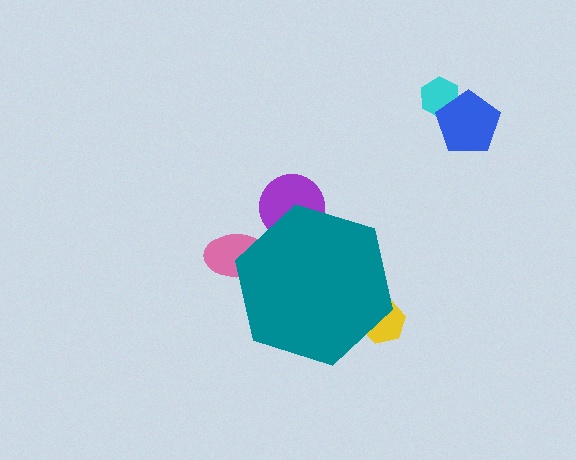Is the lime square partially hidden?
Yes, the lime square is partially hidden behind the teal hexagon.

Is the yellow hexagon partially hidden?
Yes, the yellow hexagon is partially hidden behind the teal hexagon.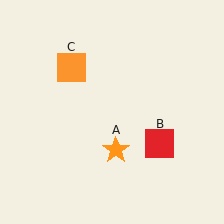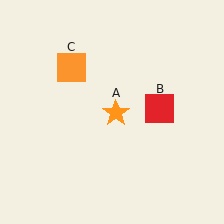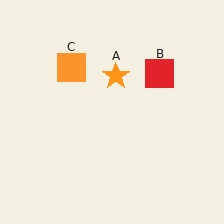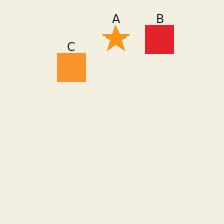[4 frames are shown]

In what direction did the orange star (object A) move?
The orange star (object A) moved up.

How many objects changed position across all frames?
2 objects changed position: orange star (object A), red square (object B).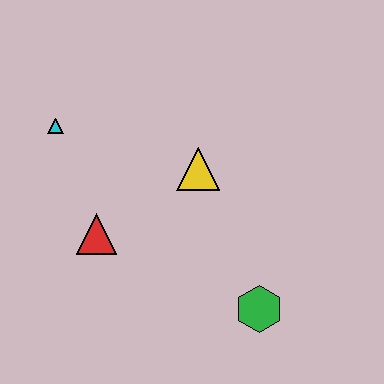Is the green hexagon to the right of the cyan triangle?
Yes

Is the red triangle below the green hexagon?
No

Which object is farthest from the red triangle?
The green hexagon is farthest from the red triangle.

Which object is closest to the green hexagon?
The yellow triangle is closest to the green hexagon.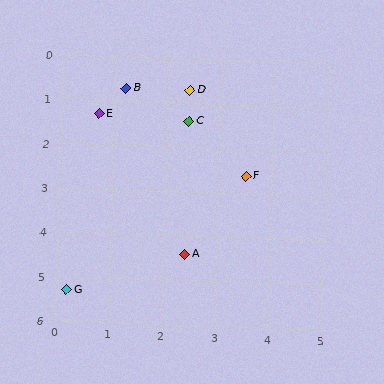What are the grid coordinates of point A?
Point A is at approximately (2.4, 4.4).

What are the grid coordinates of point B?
Point B is at approximately (1.2, 0.7).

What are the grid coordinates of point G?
Point G is at approximately (0.2, 5.3).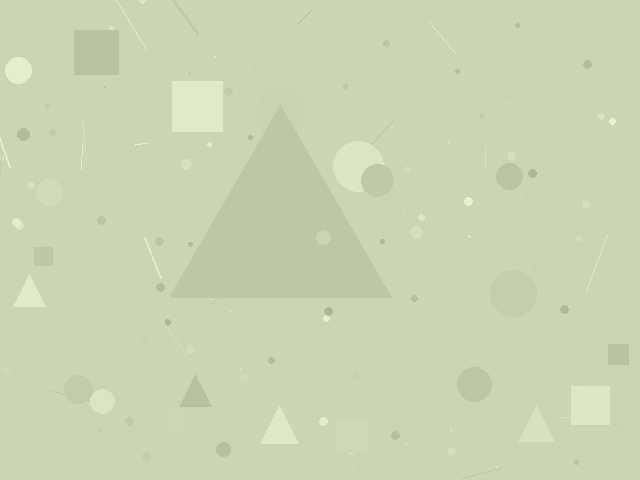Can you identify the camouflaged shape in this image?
The camouflaged shape is a triangle.